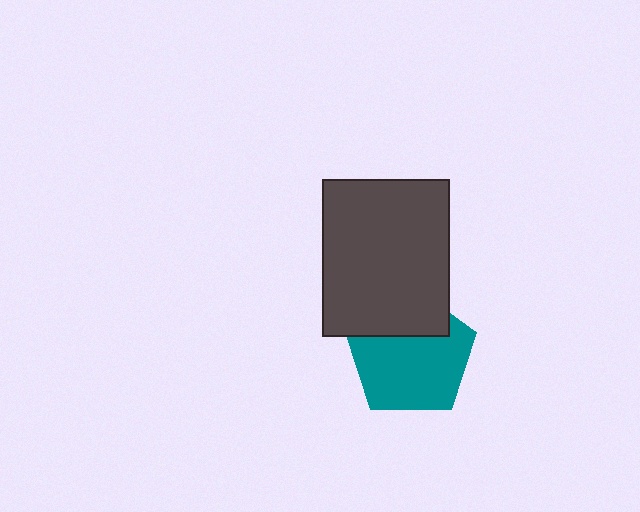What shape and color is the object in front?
The object in front is a dark gray rectangle.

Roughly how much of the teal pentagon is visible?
Most of it is visible (roughly 70%).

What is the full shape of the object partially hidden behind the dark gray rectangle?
The partially hidden object is a teal pentagon.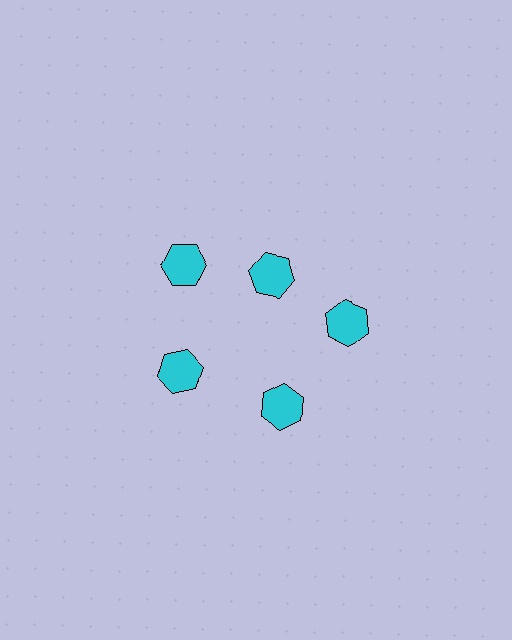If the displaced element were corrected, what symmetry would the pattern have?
It would have 5-fold rotational symmetry — the pattern would map onto itself every 72 degrees.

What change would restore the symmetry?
The symmetry would be restored by moving it outward, back onto the ring so that all 5 hexagons sit at equal angles and equal distance from the center.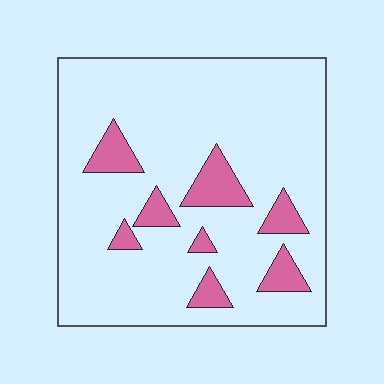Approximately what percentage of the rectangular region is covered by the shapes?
Approximately 15%.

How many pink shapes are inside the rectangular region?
8.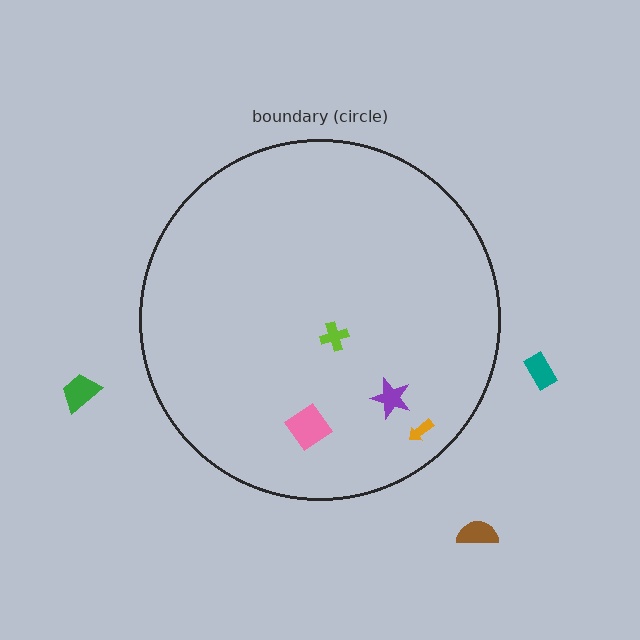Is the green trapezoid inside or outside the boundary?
Outside.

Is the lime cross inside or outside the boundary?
Inside.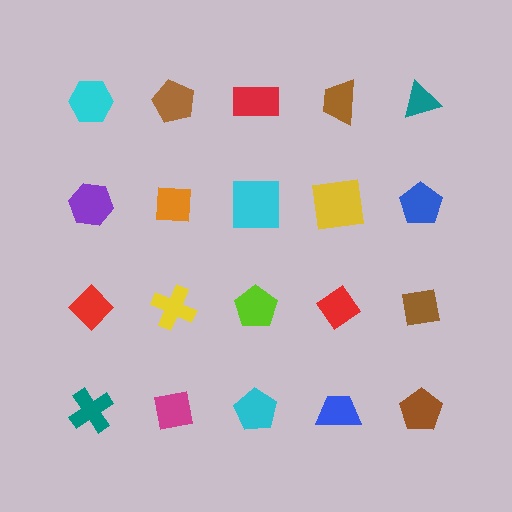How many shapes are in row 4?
5 shapes.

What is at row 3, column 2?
A yellow cross.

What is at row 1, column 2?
A brown pentagon.